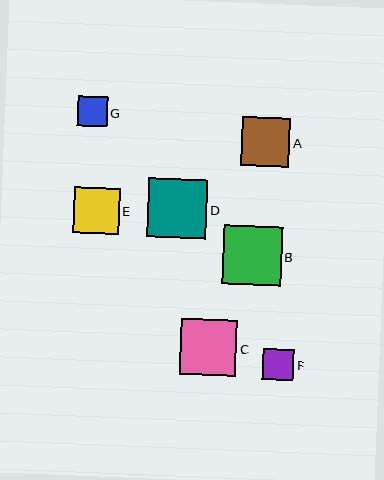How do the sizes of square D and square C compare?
Square D and square C are approximately the same size.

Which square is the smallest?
Square G is the smallest with a size of approximately 30 pixels.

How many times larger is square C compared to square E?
Square C is approximately 1.2 times the size of square E.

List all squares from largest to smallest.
From largest to smallest: D, B, C, A, E, F, G.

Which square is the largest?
Square D is the largest with a size of approximately 60 pixels.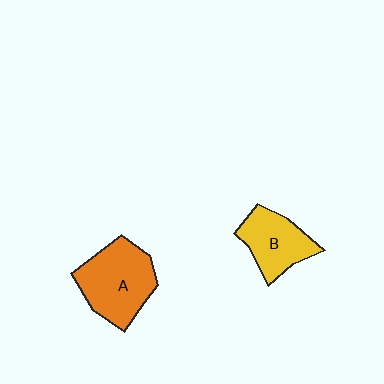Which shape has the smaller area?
Shape B (yellow).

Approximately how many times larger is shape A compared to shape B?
Approximately 1.4 times.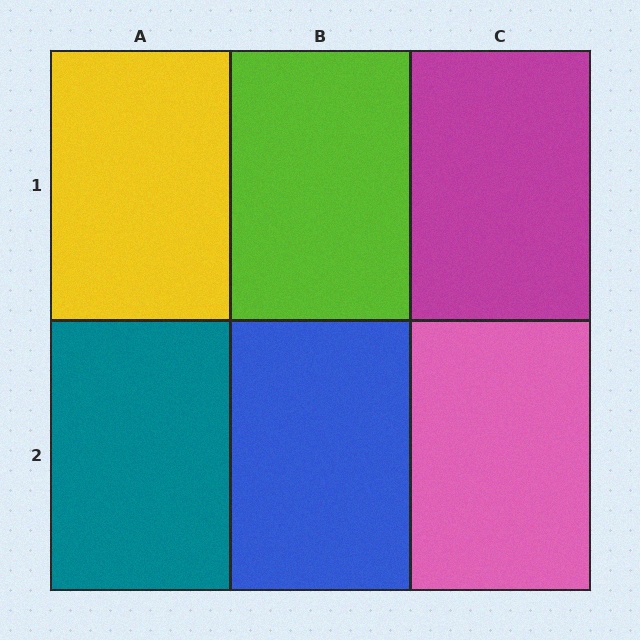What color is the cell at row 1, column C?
Magenta.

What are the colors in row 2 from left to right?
Teal, blue, pink.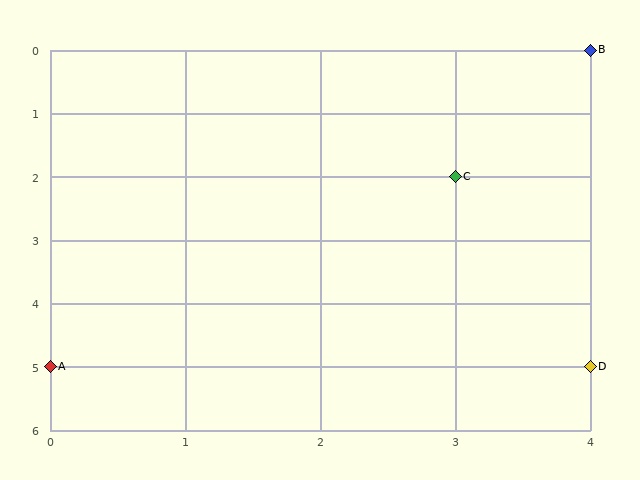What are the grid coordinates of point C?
Point C is at grid coordinates (3, 2).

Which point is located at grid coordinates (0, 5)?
Point A is at (0, 5).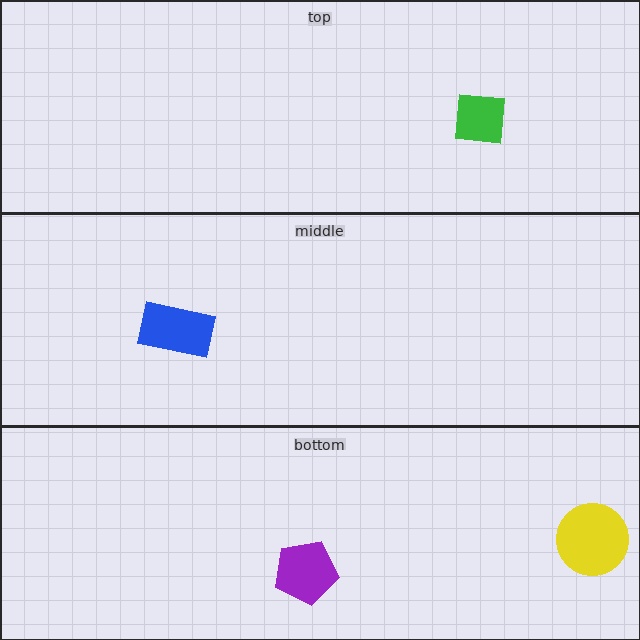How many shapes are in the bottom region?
2.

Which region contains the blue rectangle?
The middle region.